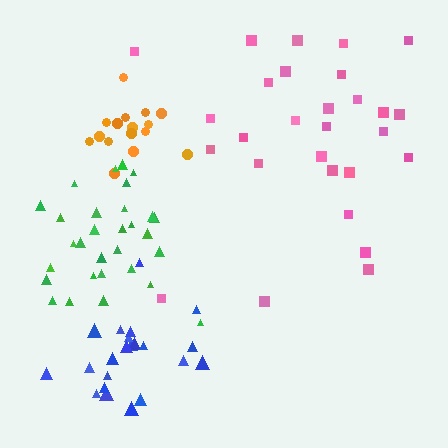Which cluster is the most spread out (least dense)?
Pink.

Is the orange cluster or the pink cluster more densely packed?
Orange.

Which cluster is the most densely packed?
Blue.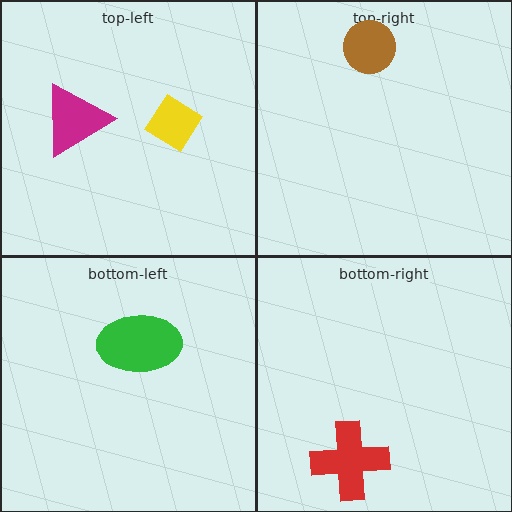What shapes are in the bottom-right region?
The red cross.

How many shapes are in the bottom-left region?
1.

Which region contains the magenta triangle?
The top-left region.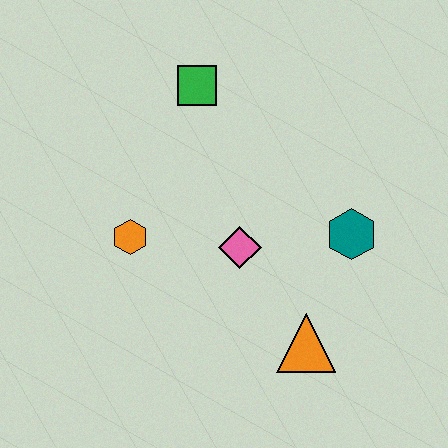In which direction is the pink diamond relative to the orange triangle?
The pink diamond is above the orange triangle.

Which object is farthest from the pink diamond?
The green square is farthest from the pink diamond.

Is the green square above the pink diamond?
Yes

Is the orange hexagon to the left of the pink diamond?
Yes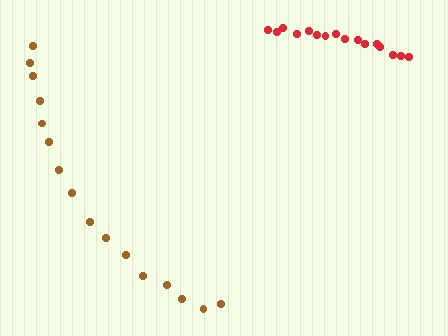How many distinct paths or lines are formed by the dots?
There are 2 distinct paths.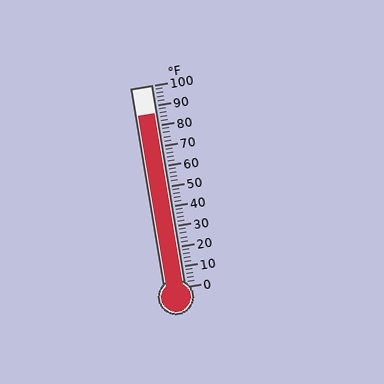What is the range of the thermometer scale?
The thermometer scale ranges from 0°F to 100°F.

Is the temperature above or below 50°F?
The temperature is above 50°F.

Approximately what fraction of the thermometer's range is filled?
The thermometer is filled to approximately 85% of its range.